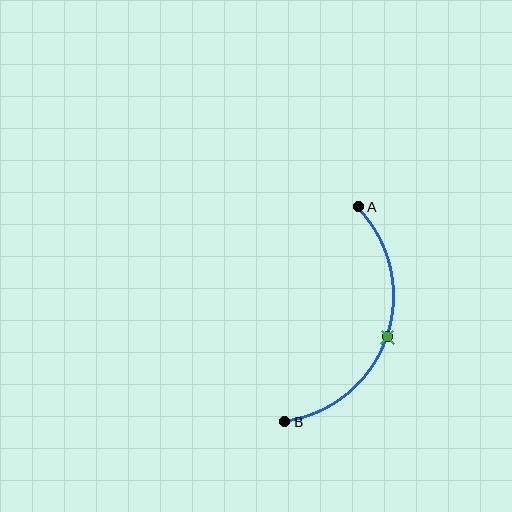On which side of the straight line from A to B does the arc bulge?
The arc bulges to the right of the straight line connecting A and B.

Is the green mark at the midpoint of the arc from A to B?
Yes. The green mark lies on the arc at equal arc-length from both A and B — it is the arc midpoint.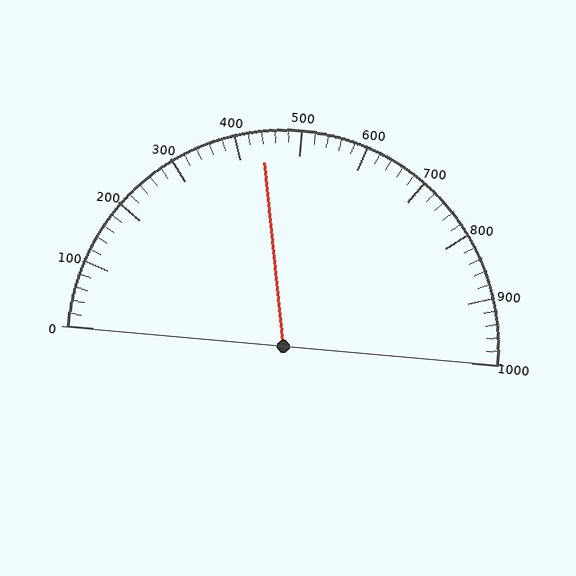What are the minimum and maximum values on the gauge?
The gauge ranges from 0 to 1000.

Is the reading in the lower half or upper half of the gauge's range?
The reading is in the lower half of the range (0 to 1000).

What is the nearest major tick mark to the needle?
The nearest major tick mark is 400.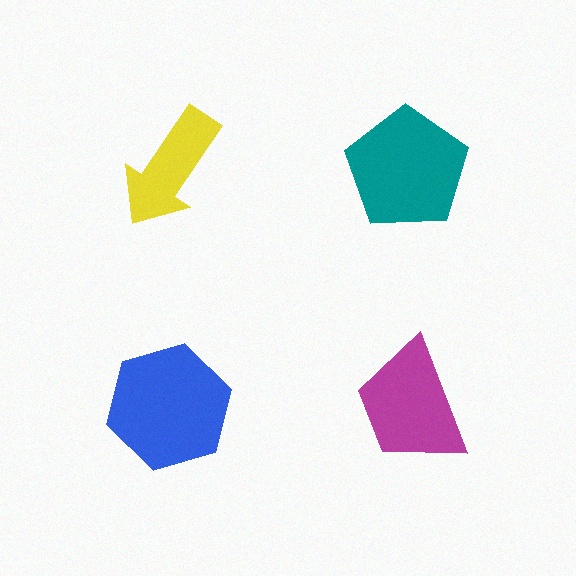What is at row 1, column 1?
A yellow arrow.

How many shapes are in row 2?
2 shapes.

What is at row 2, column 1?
A blue hexagon.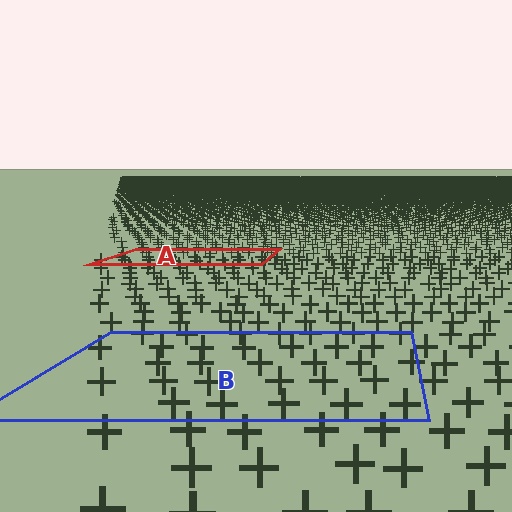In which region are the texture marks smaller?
The texture marks are smaller in region A, because it is farther away.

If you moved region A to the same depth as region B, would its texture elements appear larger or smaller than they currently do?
They would appear larger. At a closer depth, the same texture elements are projected at a bigger on-screen size.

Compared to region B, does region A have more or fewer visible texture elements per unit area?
Region A has more texture elements per unit area — they are packed more densely because it is farther away.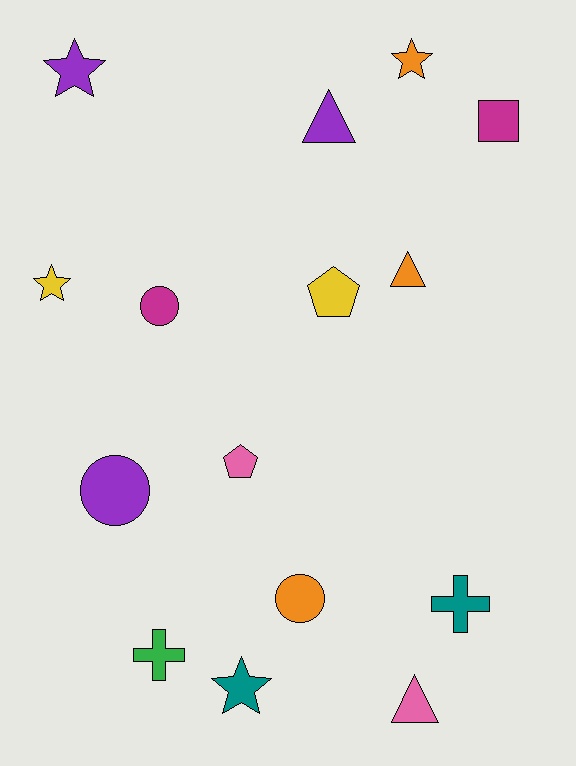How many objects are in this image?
There are 15 objects.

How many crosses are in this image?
There are 2 crosses.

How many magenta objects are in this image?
There are 2 magenta objects.